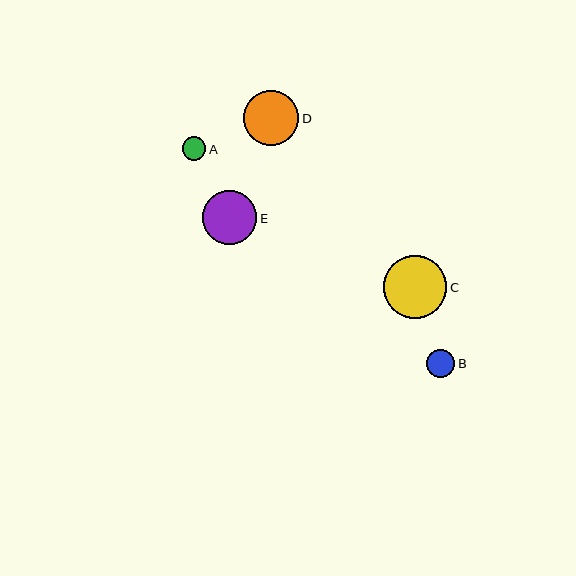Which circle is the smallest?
Circle A is the smallest with a size of approximately 24 pixels.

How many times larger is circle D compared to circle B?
Circle D is approximately 2.0 times the size of circle B.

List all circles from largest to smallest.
From largest to smallest: C, D, E, B, A.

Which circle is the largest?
Circle C is the largest with a size of approximately 64 pixels.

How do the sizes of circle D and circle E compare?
Circle D and circle E are approximately the same size.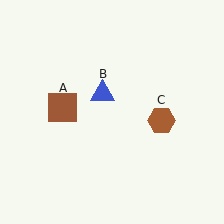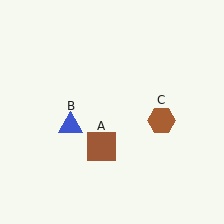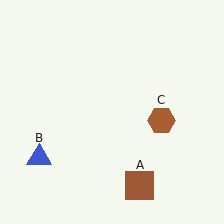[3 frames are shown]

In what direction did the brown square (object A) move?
The brown square (object A) moved down and to the right.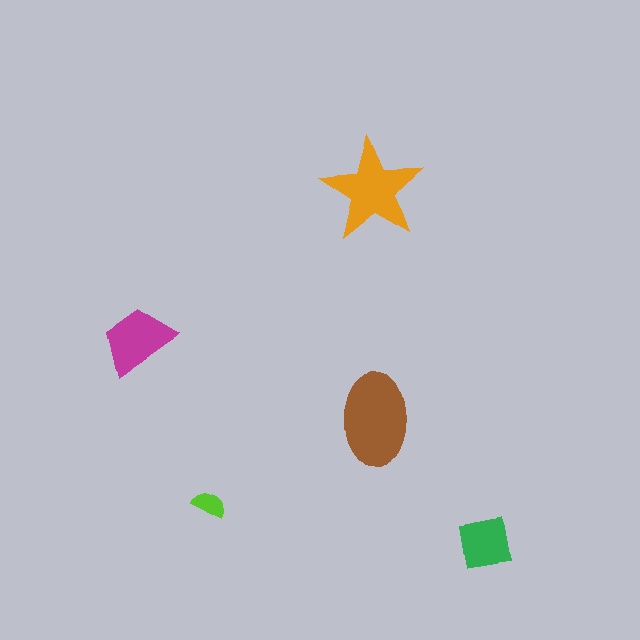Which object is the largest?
The brown ellipse.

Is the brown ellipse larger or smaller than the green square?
Larger.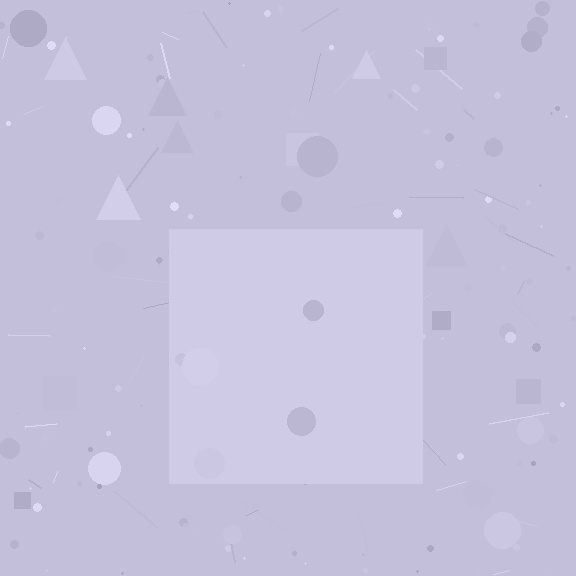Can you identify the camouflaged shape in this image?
The camouflaged shape is a square.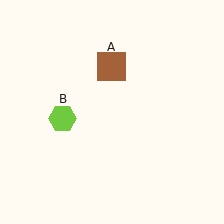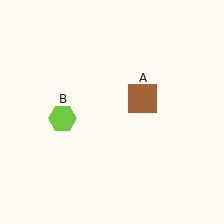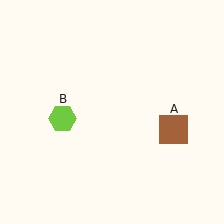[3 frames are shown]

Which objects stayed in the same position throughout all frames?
Lime hexagon (object B) remained stationary.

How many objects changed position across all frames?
1 object changed position: brown square (object A).